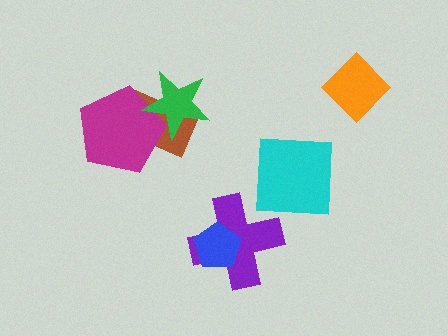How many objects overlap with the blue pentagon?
1 object overlaps with the blue pentagon.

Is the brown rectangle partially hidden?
Yes, it is partially covered by another shape.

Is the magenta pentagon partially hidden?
Yes, it is partially covered by another shape.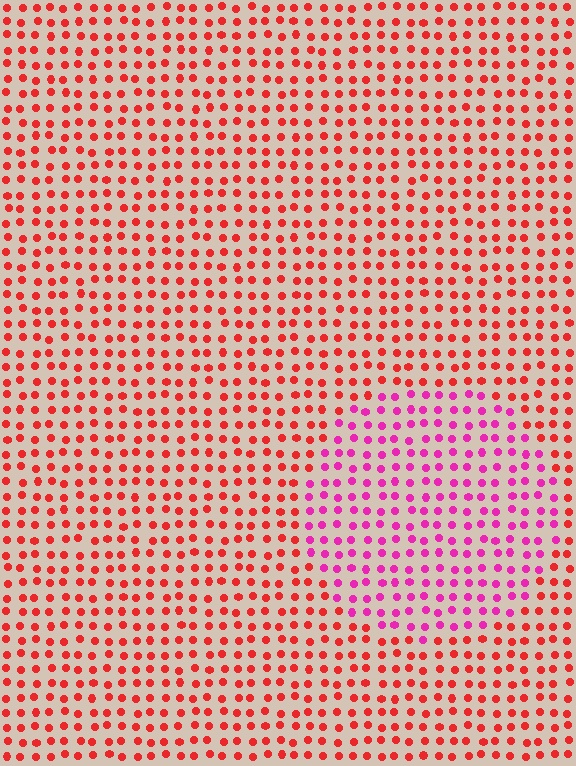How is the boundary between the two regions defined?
The boundary is defined purely by a slight shift in hue (about 42 degrees). Spacing, size, and orientation are identical on both sides.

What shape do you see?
I see a circle.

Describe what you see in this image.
The image is filled with small red elements in a uniform arrangement. A circle-shaped region is visible where the elements are tinted to a slightly different hue, forming a subtle color boundary.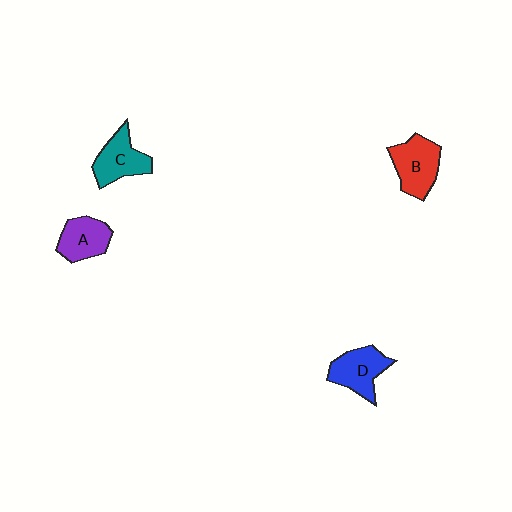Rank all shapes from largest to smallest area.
From largest to smallest: B (red), D (blue), C (teal), A (purple).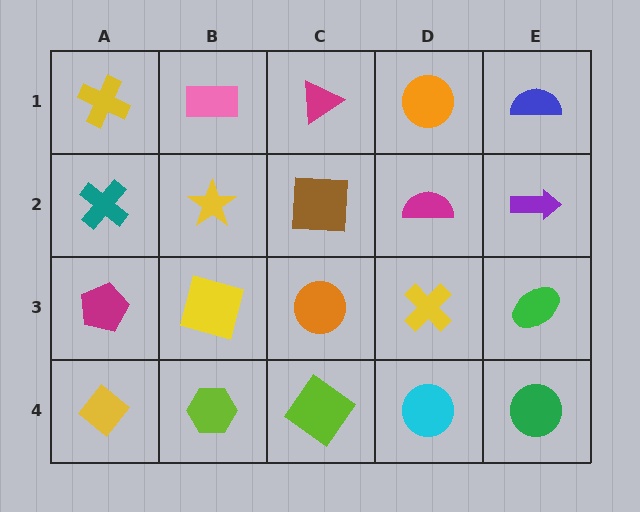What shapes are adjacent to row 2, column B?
A pink rectangle (row 1, column B), a yellow square (row 3, column B), a teal cross (row 2, column A), a brown square (row 2, column C).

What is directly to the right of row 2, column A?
A yellow star.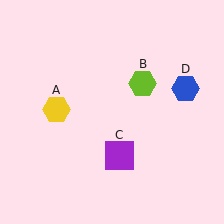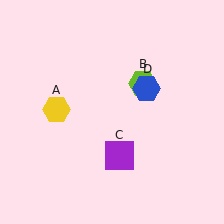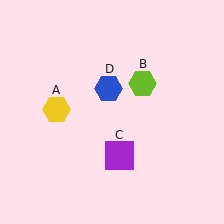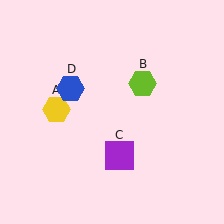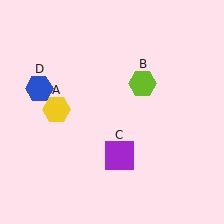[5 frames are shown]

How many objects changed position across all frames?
1 object changed position: blue hexagon (object D).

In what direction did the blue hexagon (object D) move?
The blue hexagon (object D) moved left.